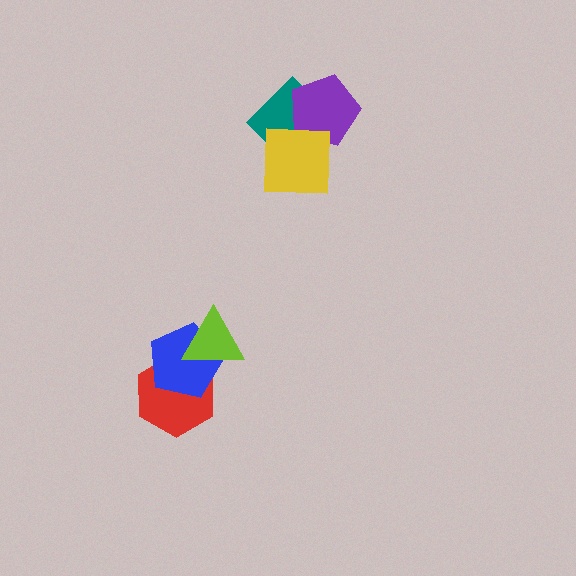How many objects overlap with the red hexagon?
2 objects overlap with the red hexagon.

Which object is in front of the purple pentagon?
The yellow square is in front of the purple pentagon.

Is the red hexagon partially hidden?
Yes, it is partially covered by another shape.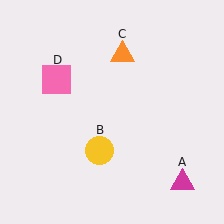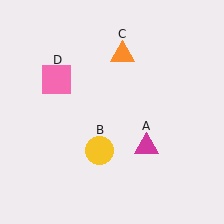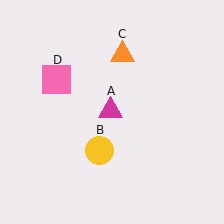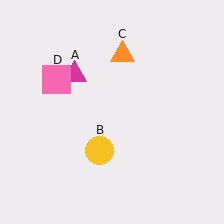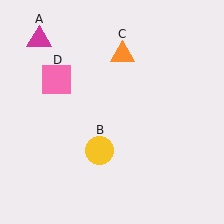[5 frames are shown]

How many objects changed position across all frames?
1 object changed position: magenta triangle (object A).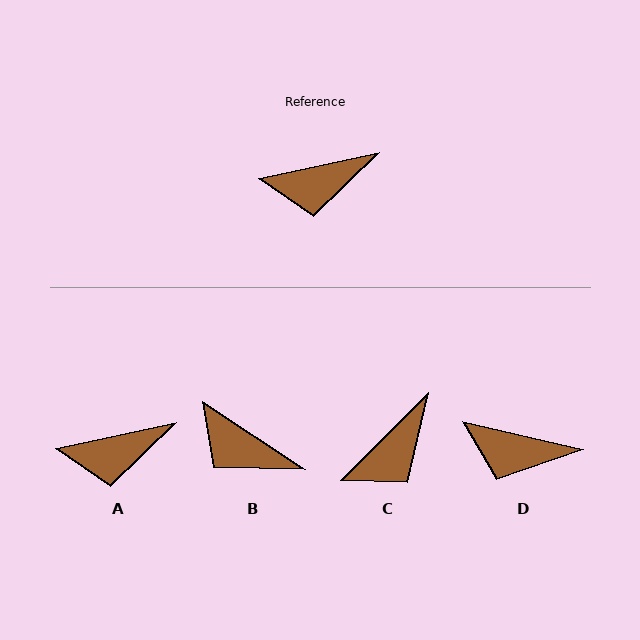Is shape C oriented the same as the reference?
No, it is off by about 33 degrees.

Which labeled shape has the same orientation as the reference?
A.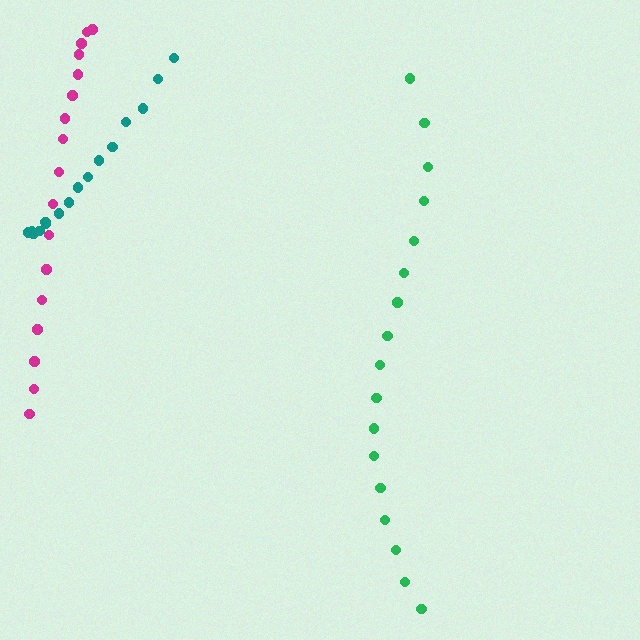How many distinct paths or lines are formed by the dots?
There are 3 distinct paths.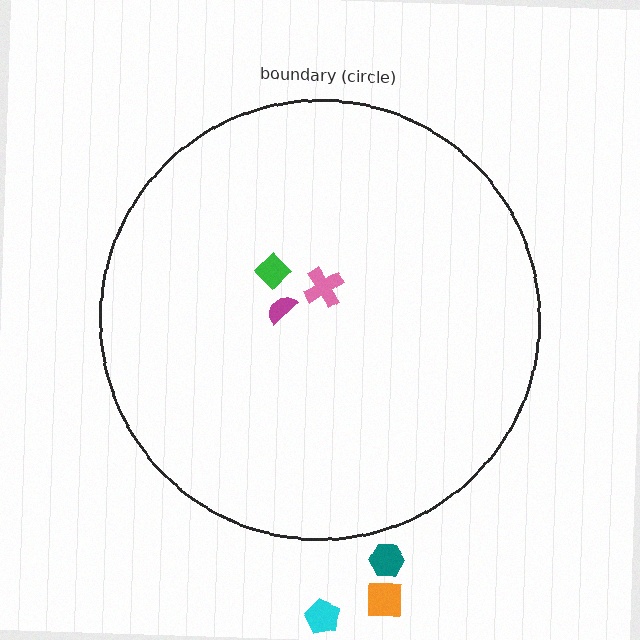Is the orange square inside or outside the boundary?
Outside.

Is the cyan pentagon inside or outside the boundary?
Outside.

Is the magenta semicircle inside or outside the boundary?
Inside.